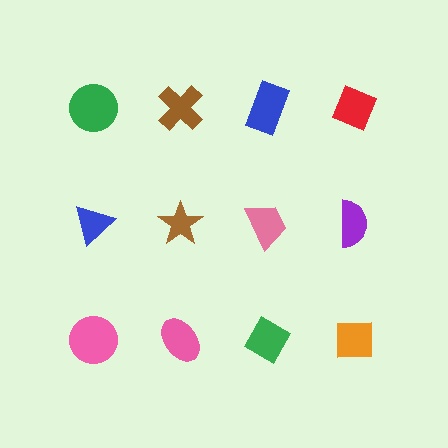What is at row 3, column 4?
An orange square.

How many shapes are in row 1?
4 shapes.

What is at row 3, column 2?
A pink ellipse.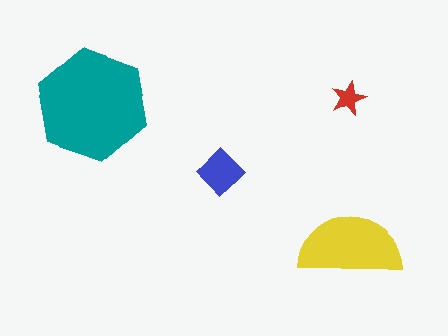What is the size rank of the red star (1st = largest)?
4th.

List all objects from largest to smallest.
The teal hexagon, the yellow semicircle, the blue diamond, the red star.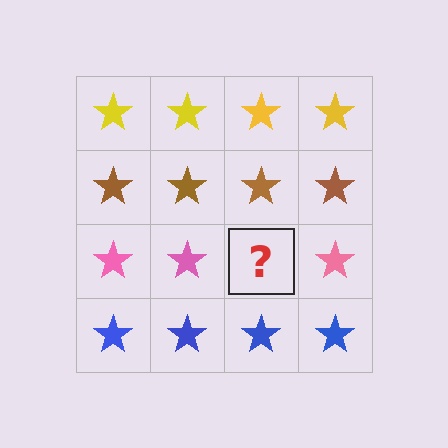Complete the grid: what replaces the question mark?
The question mark should be replaced with a pink star.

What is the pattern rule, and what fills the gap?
The rule is that each row has a consistent color. The gap should be filled with a pink star.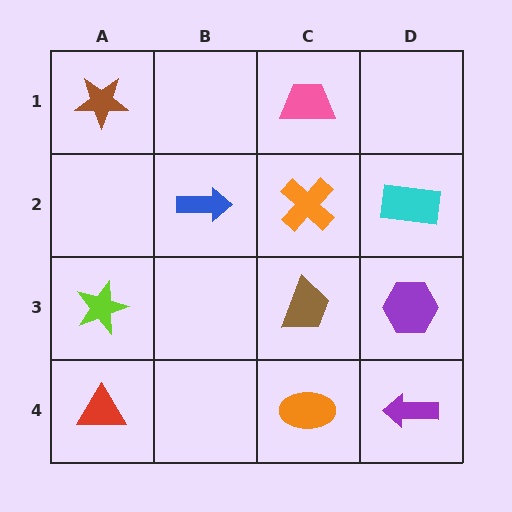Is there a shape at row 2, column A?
No, that cell is empty.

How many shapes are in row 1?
2 shapes.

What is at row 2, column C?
An orange cross.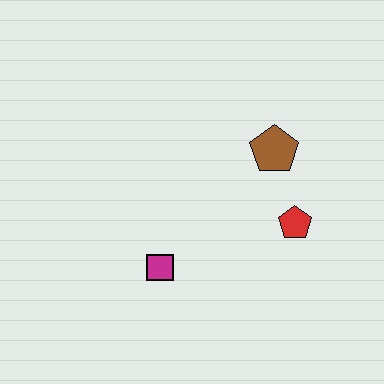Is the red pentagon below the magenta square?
No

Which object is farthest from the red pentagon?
The magenta square is farthest from the red pentagon.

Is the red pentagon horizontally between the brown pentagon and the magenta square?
No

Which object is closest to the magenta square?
The red pentagon is closest to the magenta square.